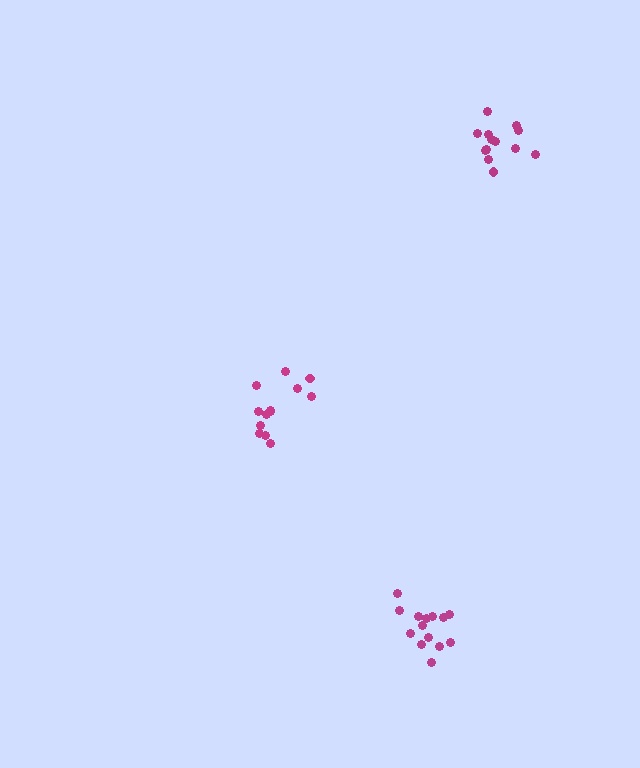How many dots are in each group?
Group 1: 13 dots, Group 2: 14 dots, Group 3: 13 dots (40 total).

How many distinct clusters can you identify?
There are 3 distinct clusters.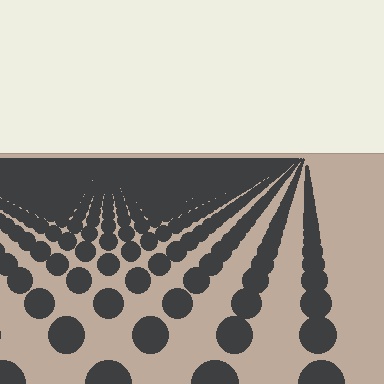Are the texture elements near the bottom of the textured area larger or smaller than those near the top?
Larger. Near the bottom, elements are closer to the viewer and appear at a bigger on-screen size.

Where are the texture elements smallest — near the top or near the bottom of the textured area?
Near the top.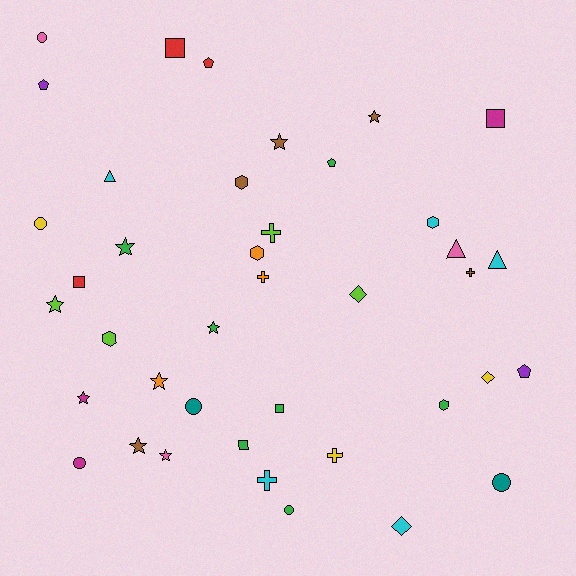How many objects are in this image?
There are 40 objects.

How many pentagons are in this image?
There are 4 pentagons.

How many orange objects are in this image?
There are 3 orange objects.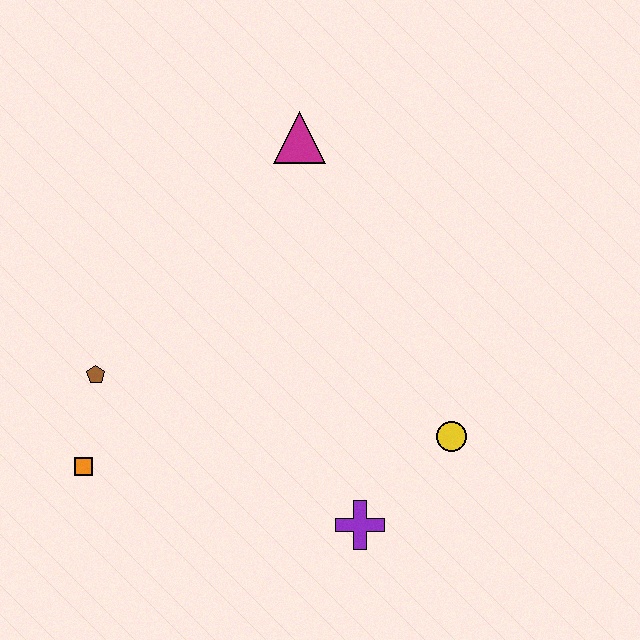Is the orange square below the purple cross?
No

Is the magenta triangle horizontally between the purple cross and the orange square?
Yes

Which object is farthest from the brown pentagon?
The yellow circle is farthest from the brown pentagon.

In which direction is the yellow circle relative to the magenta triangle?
The yellow circle is below the magenta triangle.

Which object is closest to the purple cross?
The yellow circle is closest to the purple cross.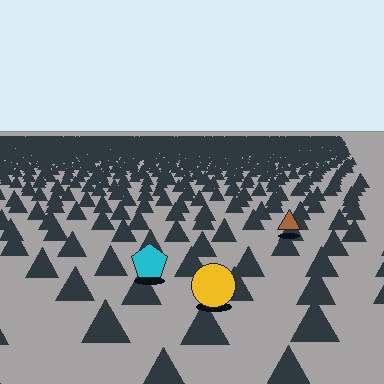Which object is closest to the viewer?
The yellow circle is closest. The texture marks near it are larger and more spread out.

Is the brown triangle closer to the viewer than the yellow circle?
No. The yellow circle is closer — you can tell from the texture gradient: the ground texture is coarser near it.